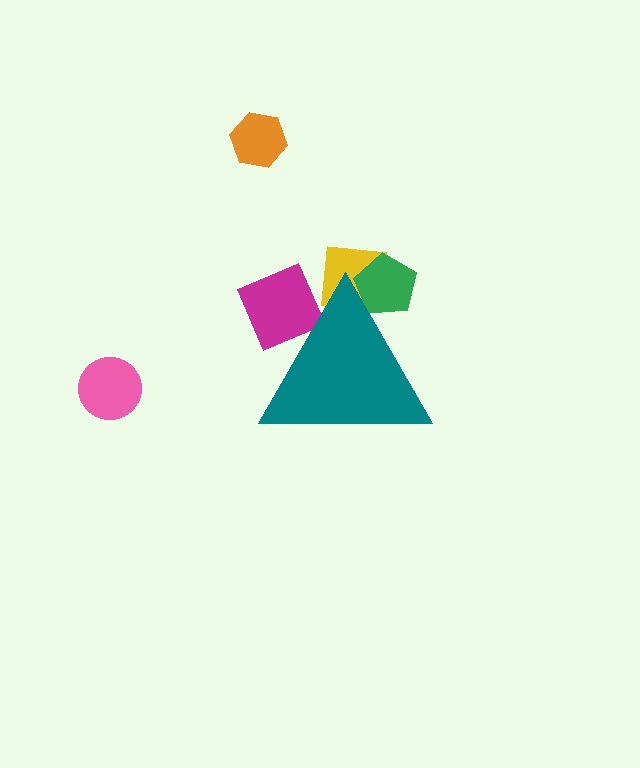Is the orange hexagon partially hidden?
No, the orange hexagon is fully visible.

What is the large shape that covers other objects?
A teal triangle.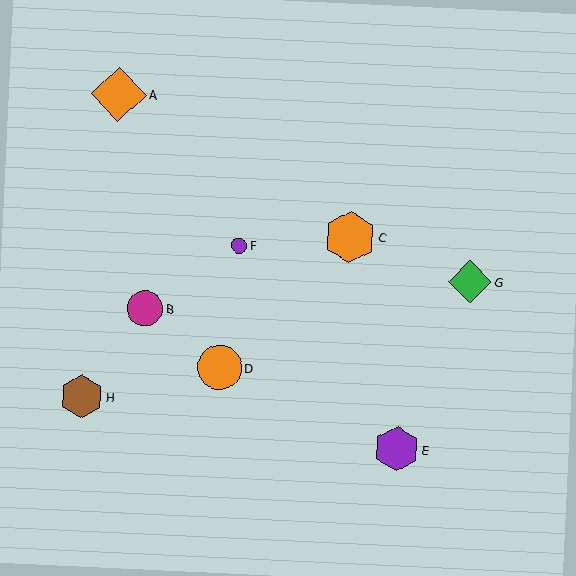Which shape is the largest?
The orange diamond (labeled A) is the largest.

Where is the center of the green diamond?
The center of the green diamond is at (470, 282).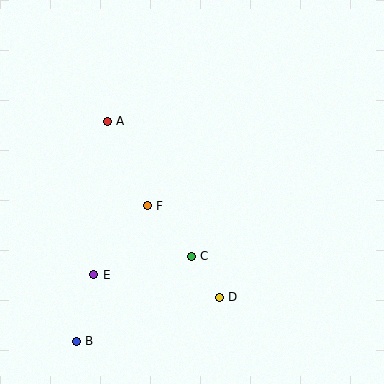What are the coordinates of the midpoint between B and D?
The midpoint between B and D is at (148, 319).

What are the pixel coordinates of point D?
Point D is at (219, 297).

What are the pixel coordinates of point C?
Point C is at (191, 256).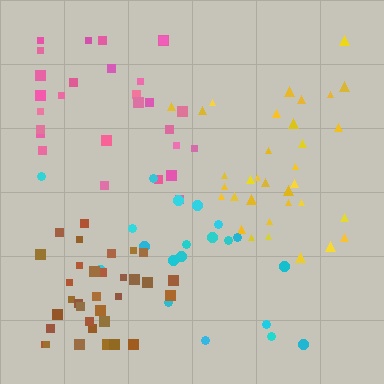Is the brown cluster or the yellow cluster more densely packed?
Brown.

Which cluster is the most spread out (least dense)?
Cyan.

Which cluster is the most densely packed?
Brown.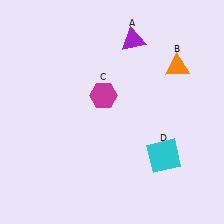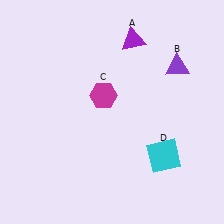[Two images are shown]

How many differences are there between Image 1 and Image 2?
There is 1 difference between the two images.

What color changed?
The triangle (B) changed from orange in Image 1 to purple in Image 2.